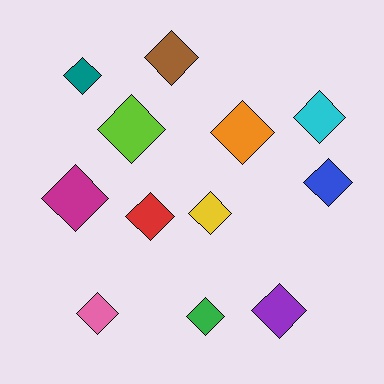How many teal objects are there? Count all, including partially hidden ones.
There is 1 teal object.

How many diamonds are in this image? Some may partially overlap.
There are 12 diamonds.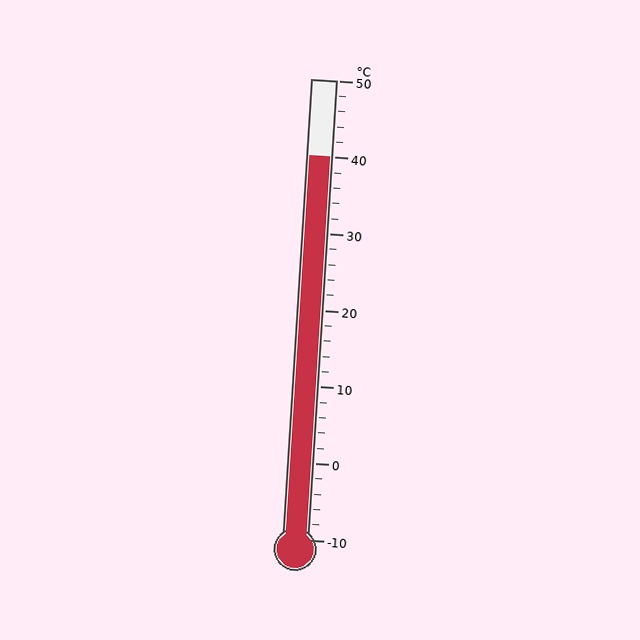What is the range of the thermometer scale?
The thermometer scale ranges from -10°C to 50°C.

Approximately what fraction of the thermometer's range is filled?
The thermometer is filled to approximately 85% of its range.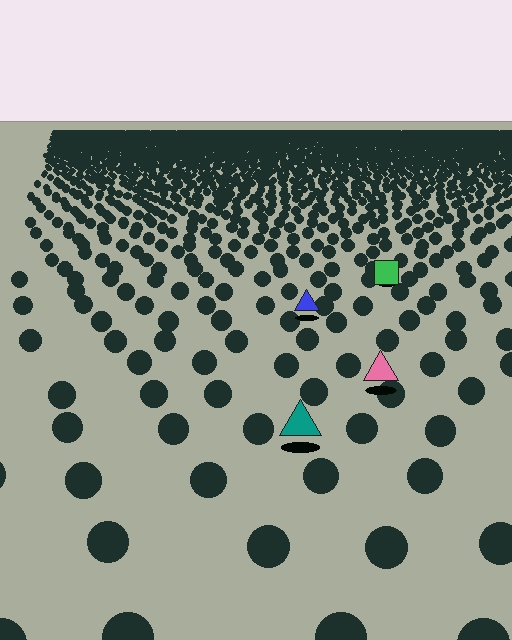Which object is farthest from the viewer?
The green square is farthest from the viewer. It appears smaller and the ground texture around it is denser.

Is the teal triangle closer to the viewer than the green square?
Yes. The teal triangle is closer — you can tell from the texture gradient: the ground texture is coarser near it.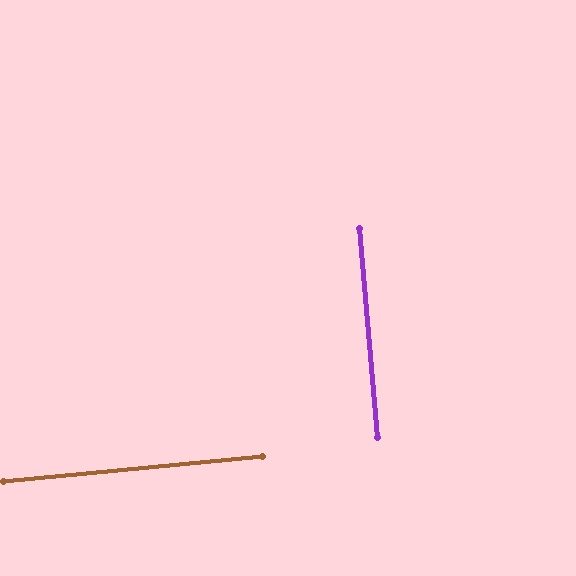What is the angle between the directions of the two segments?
Approximately 90 degrees.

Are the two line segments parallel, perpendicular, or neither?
Perpendicular — they meet at approximately 90°.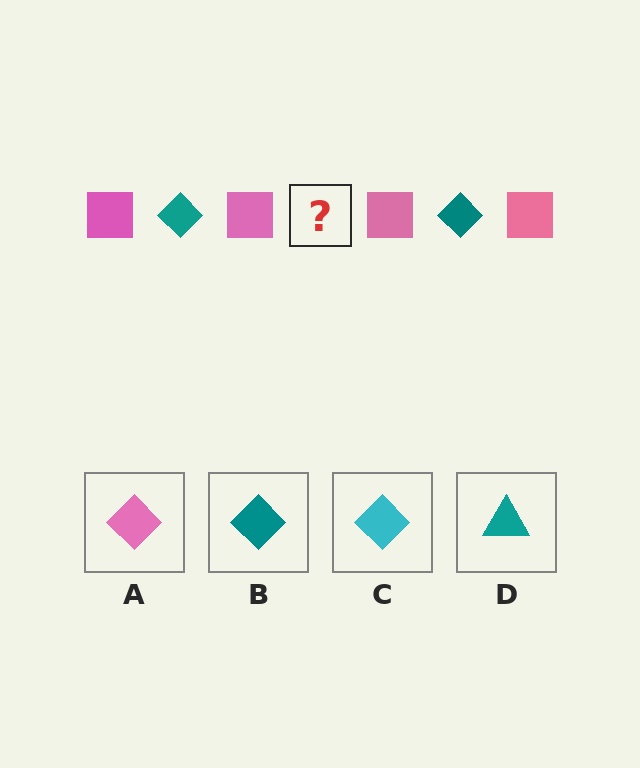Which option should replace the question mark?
Option B.